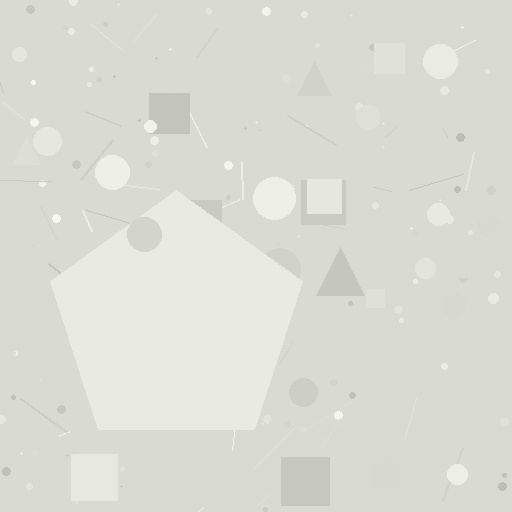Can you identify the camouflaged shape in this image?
The camouflaged shape is a pentagon.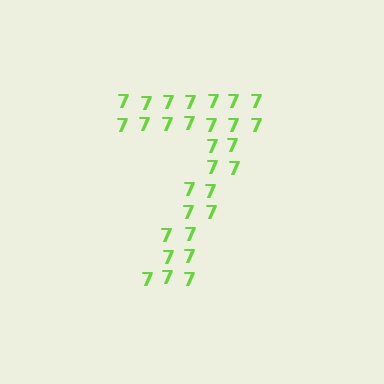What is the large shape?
The large shape is the digit 7.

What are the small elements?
The small elements are digit 7's.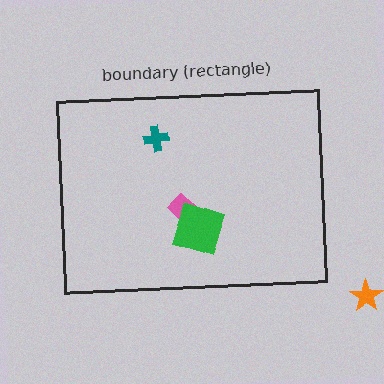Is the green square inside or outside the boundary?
Inside.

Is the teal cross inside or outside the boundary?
Inside.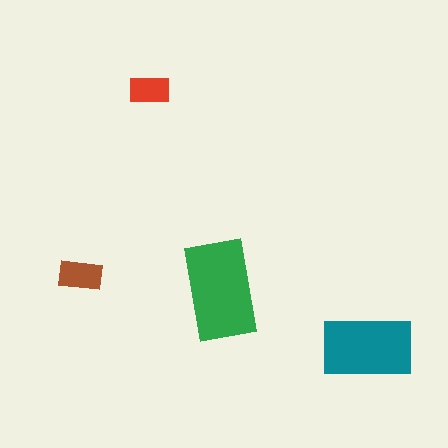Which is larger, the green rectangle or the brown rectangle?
The green one.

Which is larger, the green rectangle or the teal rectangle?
The green one.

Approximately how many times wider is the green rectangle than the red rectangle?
About 2.5 times wider.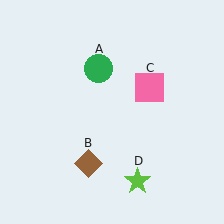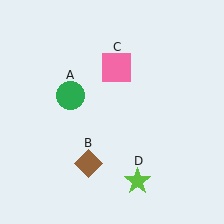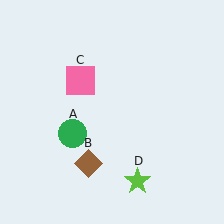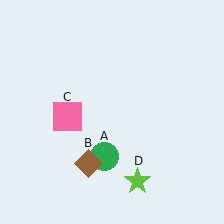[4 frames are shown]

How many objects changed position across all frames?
2 objects changed position: green circle (object A), pink square (object C).